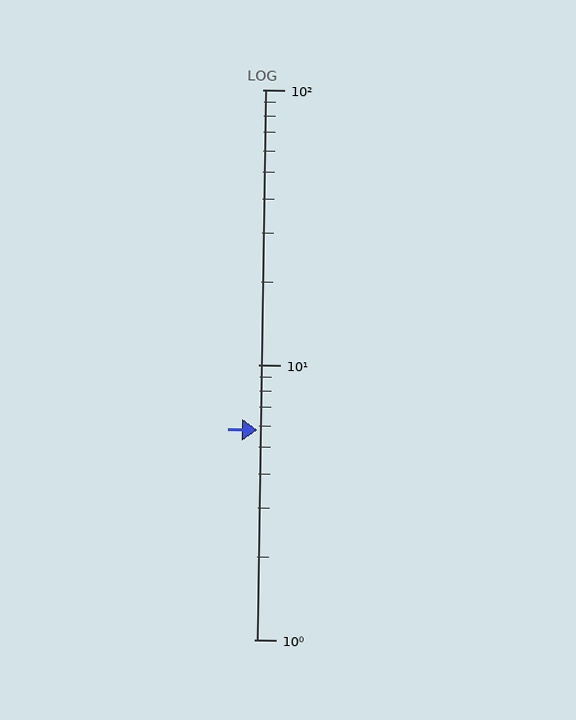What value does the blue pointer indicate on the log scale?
The pointer indicates approximately 5.8.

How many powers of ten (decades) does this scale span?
The scale spans 2 decades, from 1 to 100.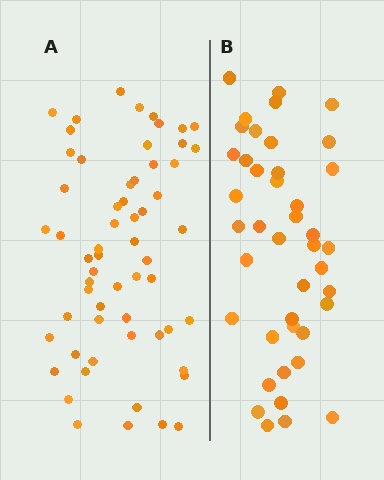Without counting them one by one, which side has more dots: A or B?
Region A (the left region) has more dots.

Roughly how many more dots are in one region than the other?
Region A has approximately 20 more dots than region B.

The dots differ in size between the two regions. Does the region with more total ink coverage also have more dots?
No. Region B has more total ink coverage because its dots are larger, but region A actually contains more individual dots. Total area can be misleading — the number of items is what matters here.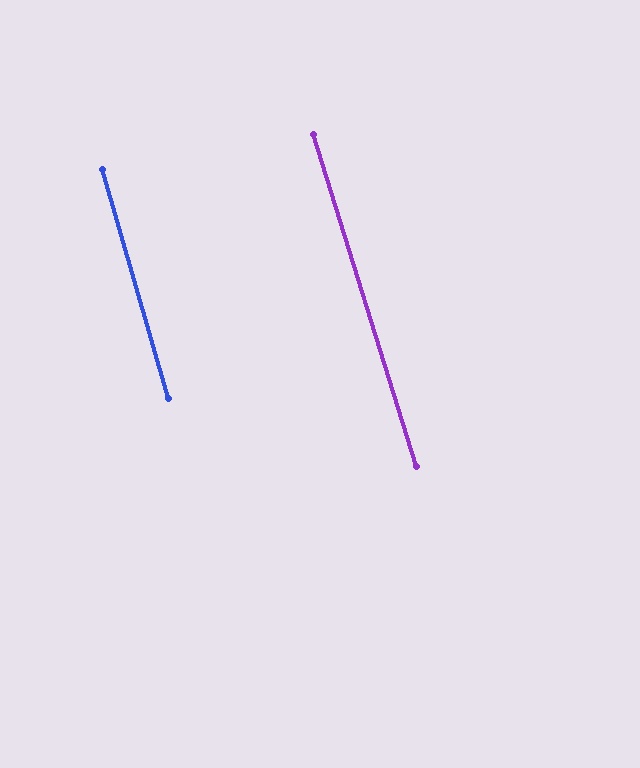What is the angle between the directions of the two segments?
Approximately 1 degree.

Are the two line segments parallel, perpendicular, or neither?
Parallel — their directions differ by only 1.1°.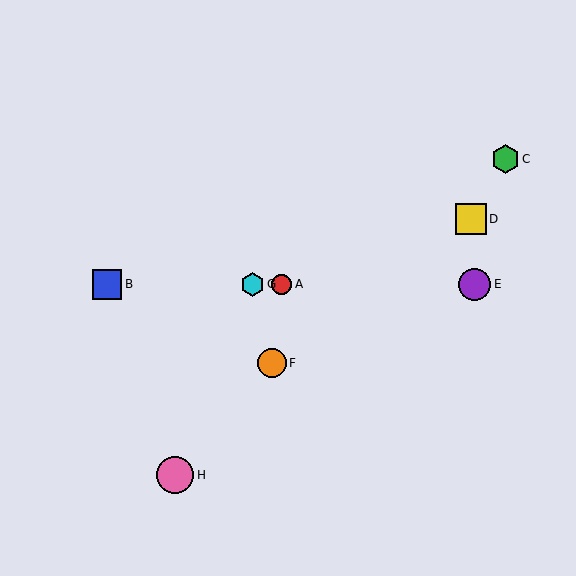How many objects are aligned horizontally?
4 objects (A, B, E, G) are aligned horizontally.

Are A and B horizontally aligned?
Yes, both are at y≈284.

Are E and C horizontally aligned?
No, E is at y≈284 and C is at y≈159.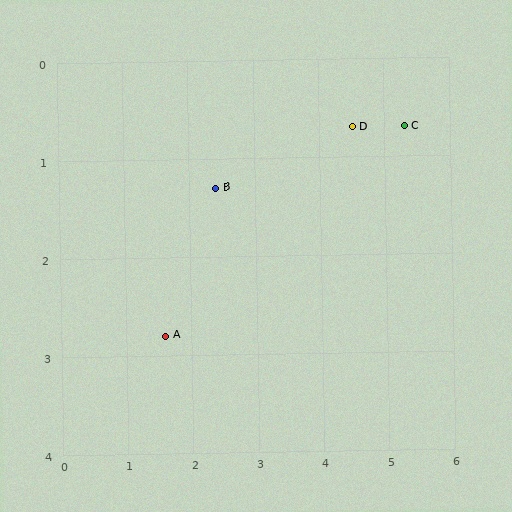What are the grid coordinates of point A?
Point A is at approximately (1.6, 2.8).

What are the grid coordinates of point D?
Point D is at approximately (4.5, 0.7).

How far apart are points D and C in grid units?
Points D and C are about 0.8 grid units apart.